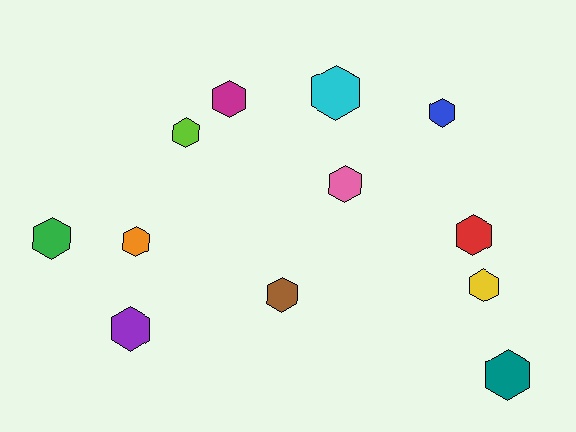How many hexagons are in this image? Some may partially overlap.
There are 12 hexagons.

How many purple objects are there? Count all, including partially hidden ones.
There is 1 purple object.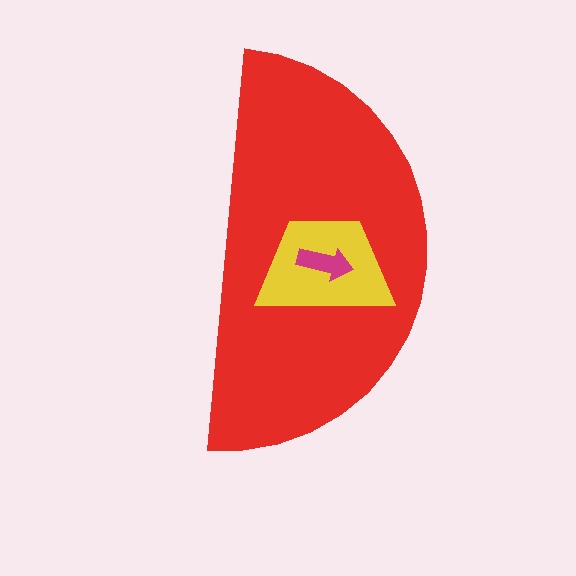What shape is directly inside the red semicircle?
The yellow trapezoid.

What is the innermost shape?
The magenta arrow.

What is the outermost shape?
The red semicircle.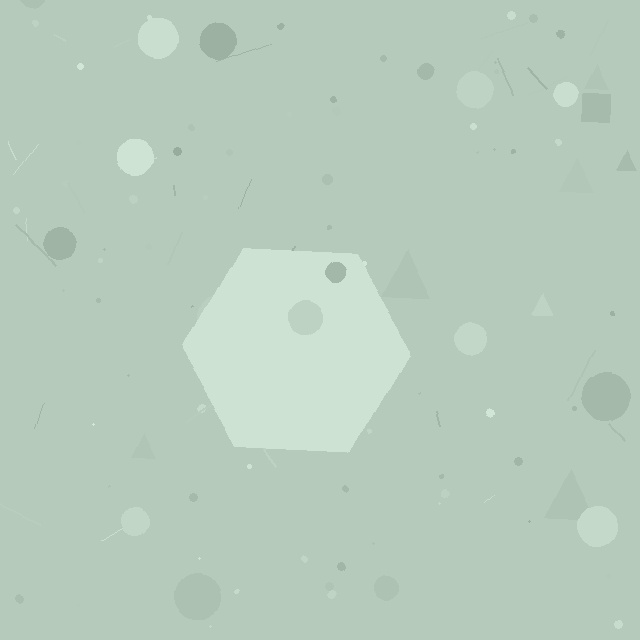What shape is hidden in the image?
A hexagon is hidden in the image.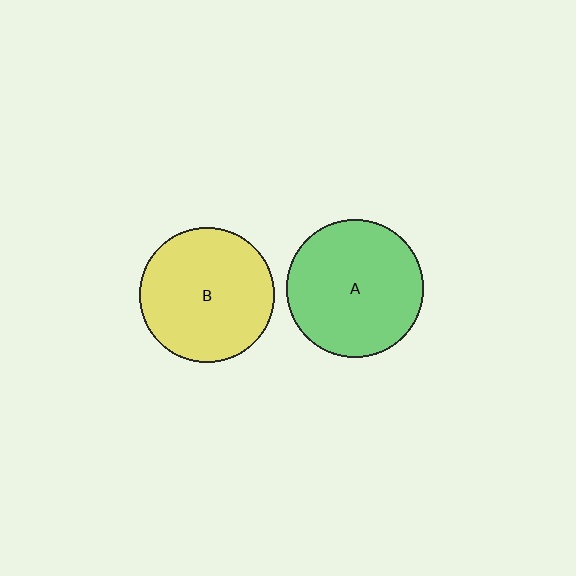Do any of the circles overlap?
No, none of the circles overlap.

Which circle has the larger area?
Circle A (green).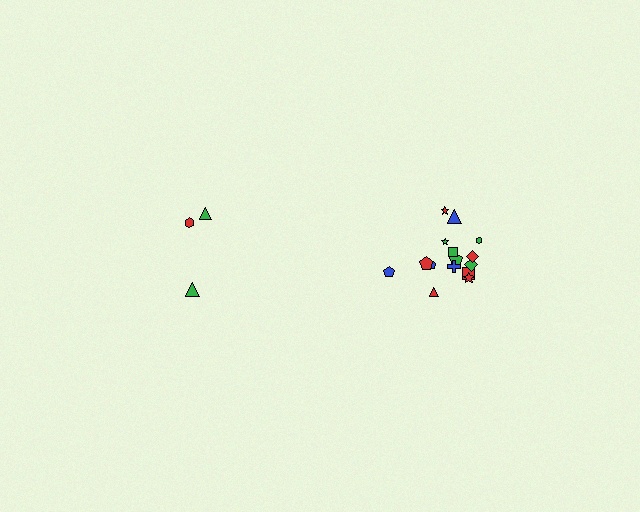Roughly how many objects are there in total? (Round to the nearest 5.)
Roughly 20 objects in total.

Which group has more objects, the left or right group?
The right group.